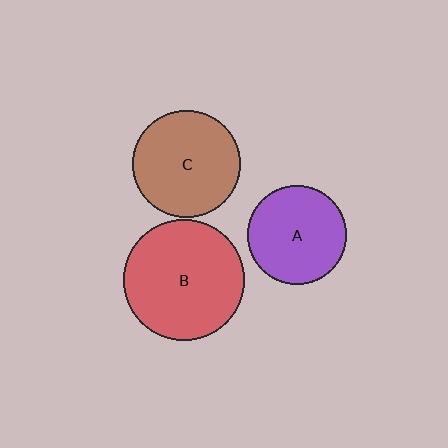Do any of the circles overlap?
No, none of the circles overlap.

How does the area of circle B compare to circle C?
Approximately 1.3 times.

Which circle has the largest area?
Circle B (red).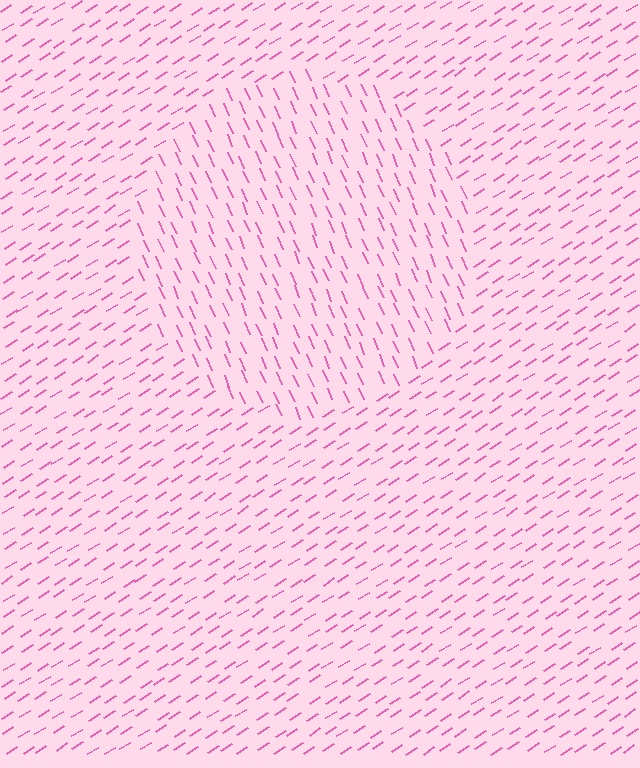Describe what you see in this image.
The image is filled with small pink line segments. A circle region in the image has lines oriented differently from the surrounding lines, creating a visible texture boundary.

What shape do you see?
I see a circle.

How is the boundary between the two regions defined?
The boundary is defined purely by a change in line orientation (approximately 81 degrees difference). All lines are the same color and thickness.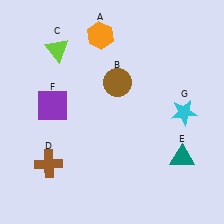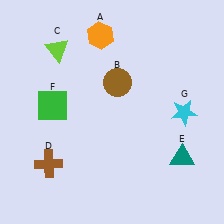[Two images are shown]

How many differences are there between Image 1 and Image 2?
There is 1 difference between the two images.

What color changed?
The square (F) changed from purple in Image 1 to green in Image 2.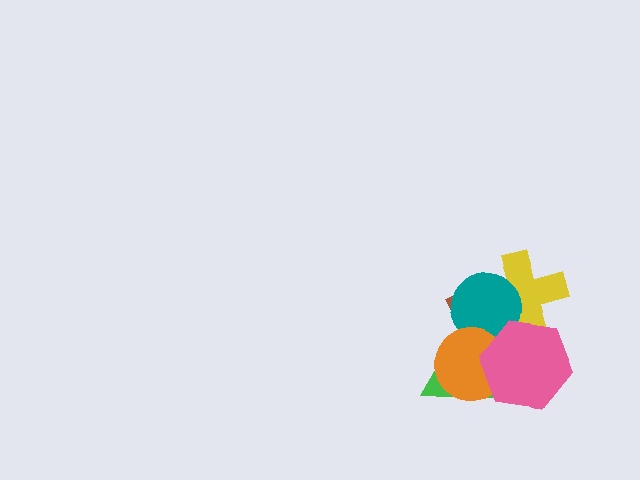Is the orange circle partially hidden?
Yes, it is partially covered by another shape.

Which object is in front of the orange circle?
The pink hexagon is in front of the orange circle.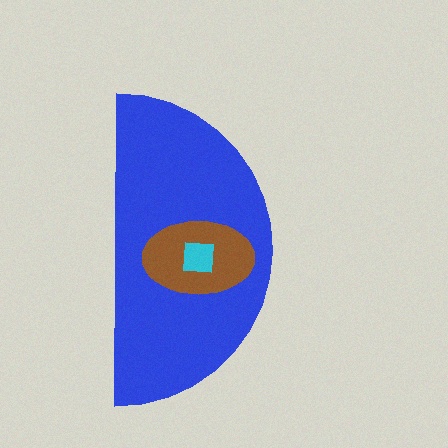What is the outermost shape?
The blue semicircle.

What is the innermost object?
The cyan square.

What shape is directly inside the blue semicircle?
The brown ellipse.